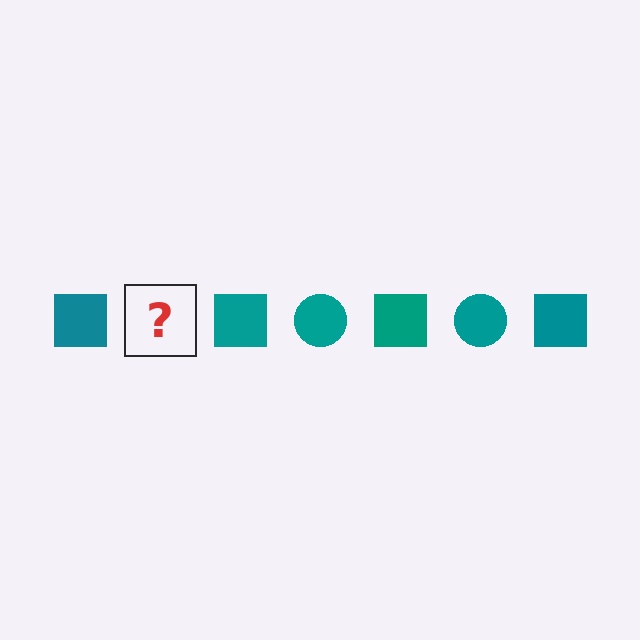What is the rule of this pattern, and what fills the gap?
The rule is that the pattern cycles through square, circle shapes in teal. The gap should be filled with a teal circle.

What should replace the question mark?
The question mark should be replaced with a teal circle.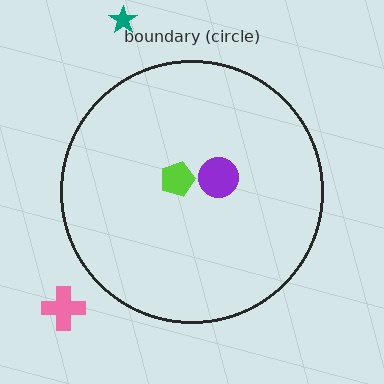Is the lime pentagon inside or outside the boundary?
Inside.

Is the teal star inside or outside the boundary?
Outside.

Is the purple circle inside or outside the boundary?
Inside.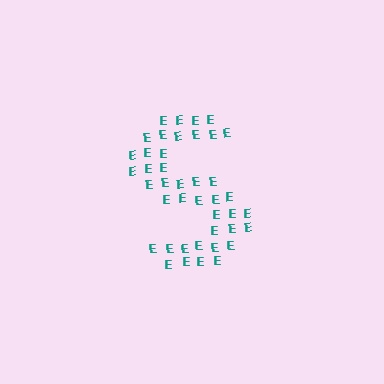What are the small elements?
The small elements are letter E's.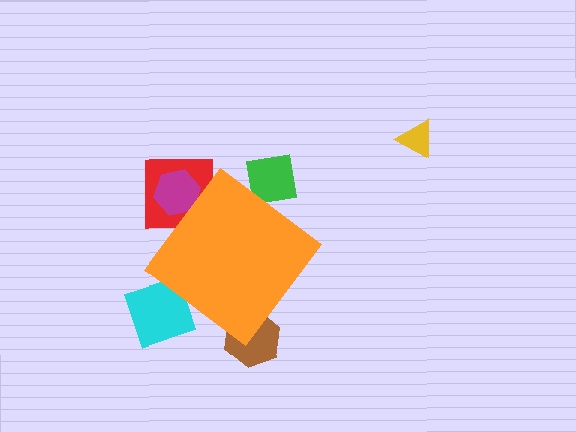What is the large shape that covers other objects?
An orange diamond.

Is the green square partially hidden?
Yes, the green square is partially hidden behind the orange diamond.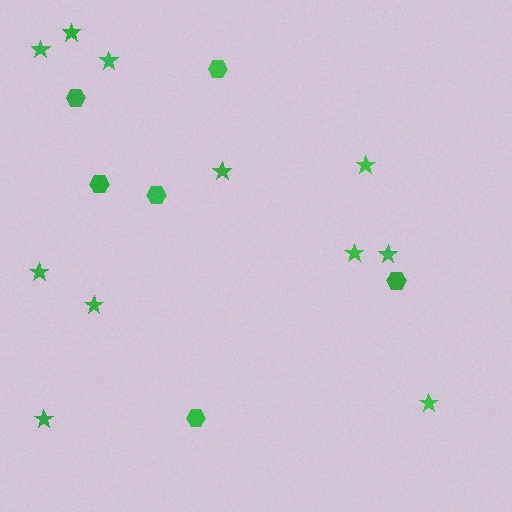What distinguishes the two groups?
There are 2 groups: one group of hexagons (6) and one group of stars (11).